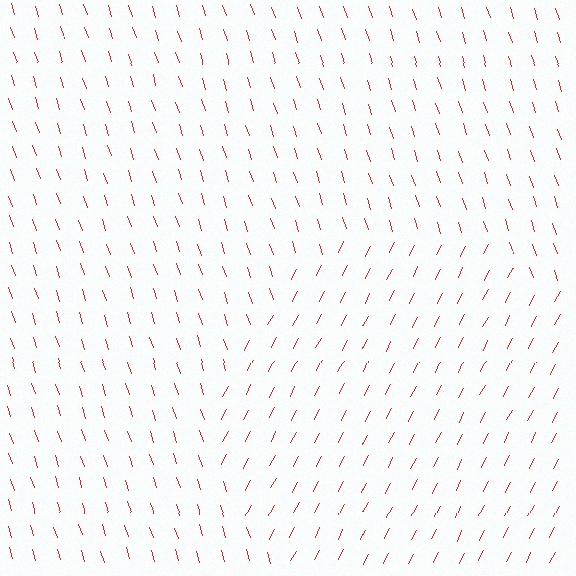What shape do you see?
I see a circle.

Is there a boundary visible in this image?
Yes, there is a texture boundary formed by a change in line orientation.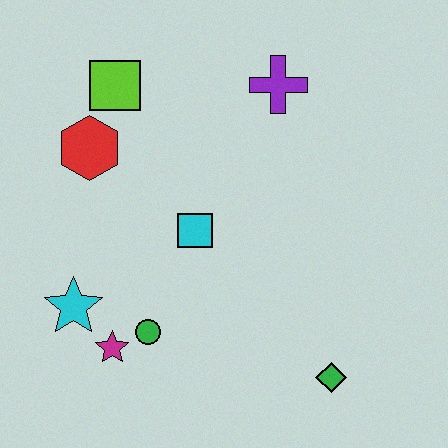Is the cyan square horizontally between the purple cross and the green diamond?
No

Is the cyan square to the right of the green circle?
Yes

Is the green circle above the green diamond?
Yes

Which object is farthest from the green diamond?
The lime square is farthest from the green diamond.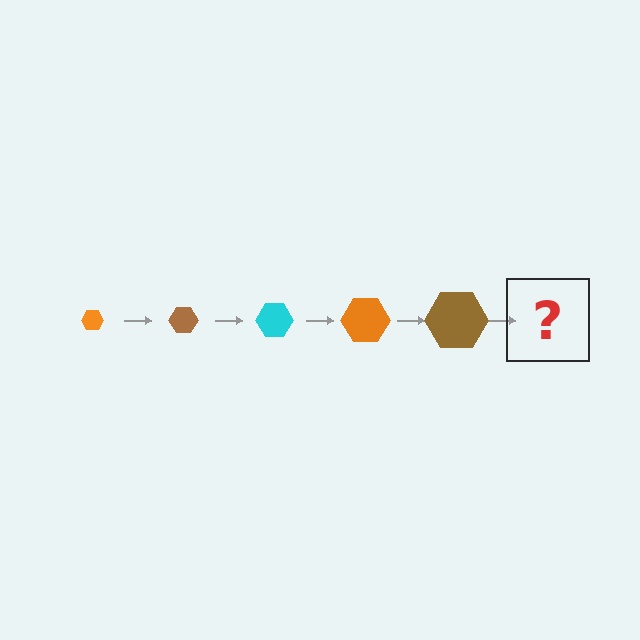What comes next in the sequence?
The next element should be a cyan hexagon, larger than the previous one.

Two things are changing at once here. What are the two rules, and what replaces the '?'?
The two rules are that the hexagon grows larger each step and the color cycles through orange, brown, and cyan. The '?' should be a cyan hexagon, larger than the previous one.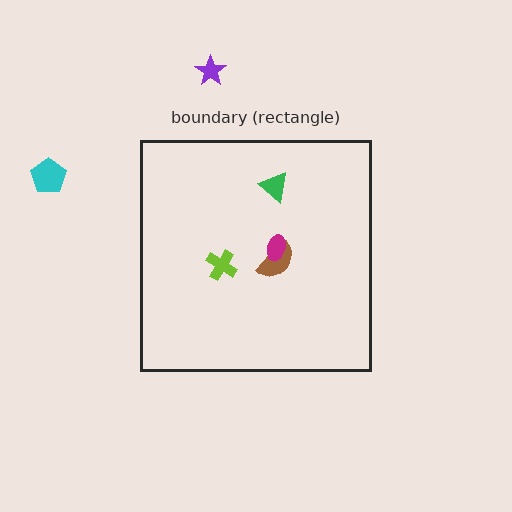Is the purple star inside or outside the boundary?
Outside.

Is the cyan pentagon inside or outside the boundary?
Outside.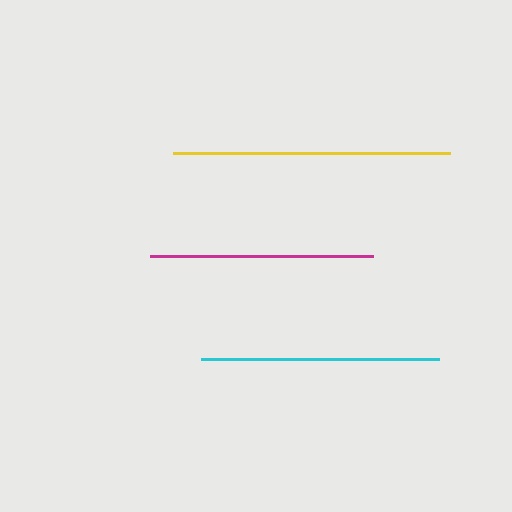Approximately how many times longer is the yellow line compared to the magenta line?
The yellow line is approximately 1.2 times the length of the magenta line.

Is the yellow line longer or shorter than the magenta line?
The yellow line is longer than the magenta line.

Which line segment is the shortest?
The magenta line is the shortest at approximately 223 pixels.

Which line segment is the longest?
The yellow line is the longest at approximately 277 pixels.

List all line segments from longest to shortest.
From longest to shortest: yellow, cyan, magenta.